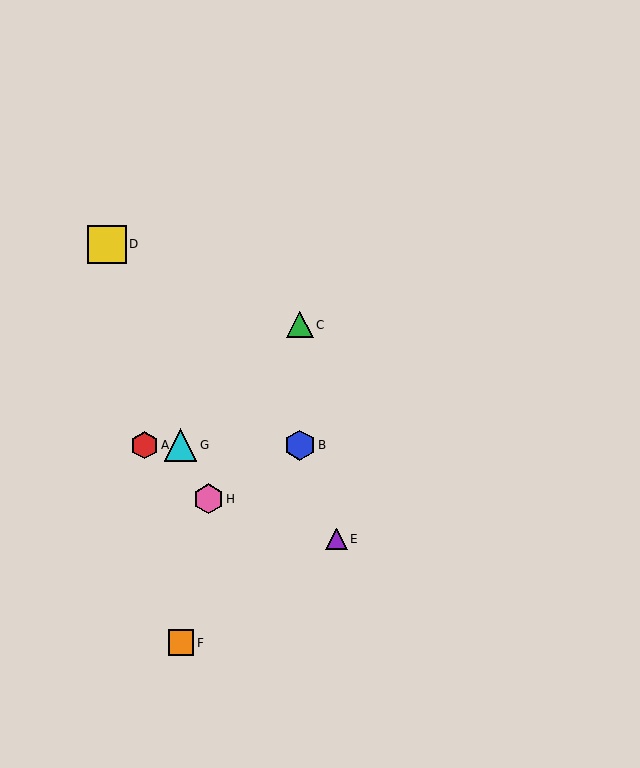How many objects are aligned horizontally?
3 objects (A, B, G) are aligned horizontally.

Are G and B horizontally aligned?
Yes, both are at y≈445.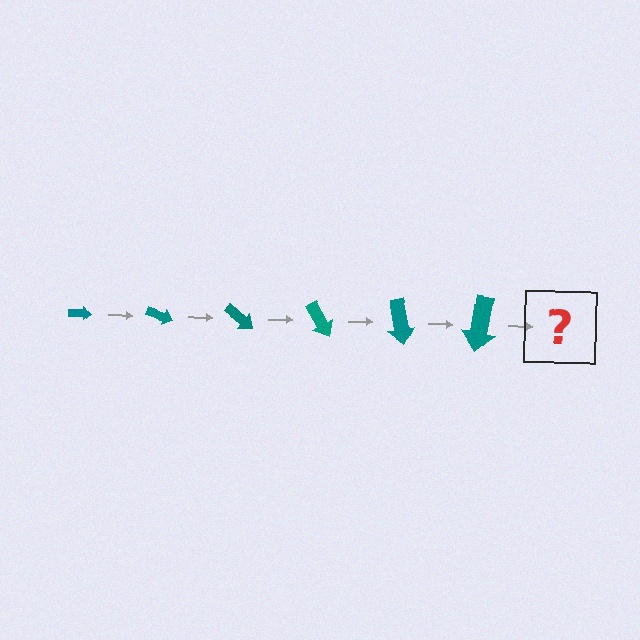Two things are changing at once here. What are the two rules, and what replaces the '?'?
The two rules are that the arrow grows larger each step and it rotates 20 degrees each step. The '?' should be an arrow, larger than the previous one and rotated 120 degrees from the start.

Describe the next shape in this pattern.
It should be an arrow, larger than the previous one and rotated 120 degrees from the start.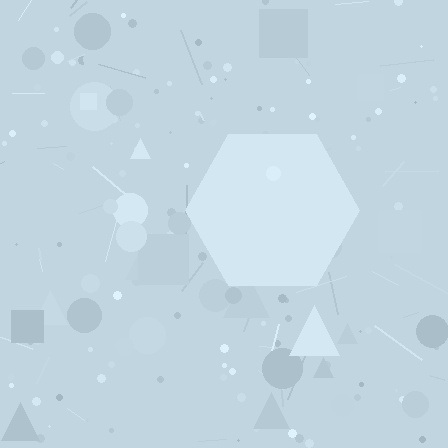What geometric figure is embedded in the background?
A hexagon is embedded in the background.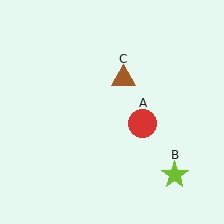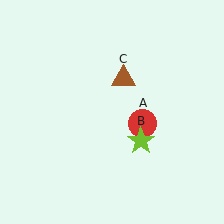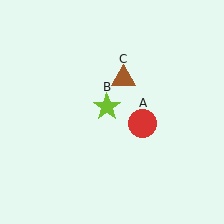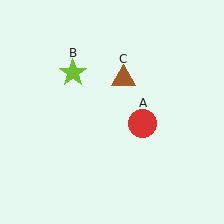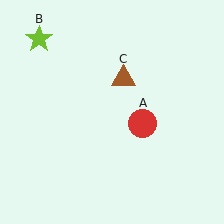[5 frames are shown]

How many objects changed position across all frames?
1 object changed position: lime star (object B).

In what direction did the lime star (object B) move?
The lime star (object B) moved up and to the left.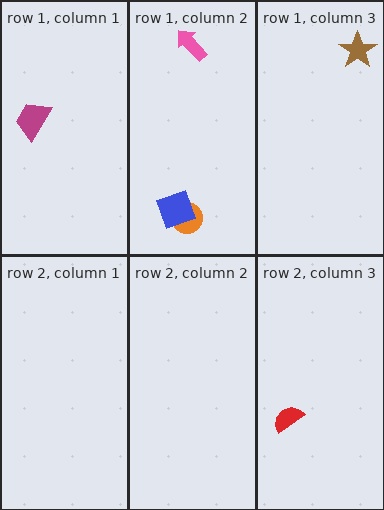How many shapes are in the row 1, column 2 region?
3.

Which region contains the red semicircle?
The row 2, column 3 region.